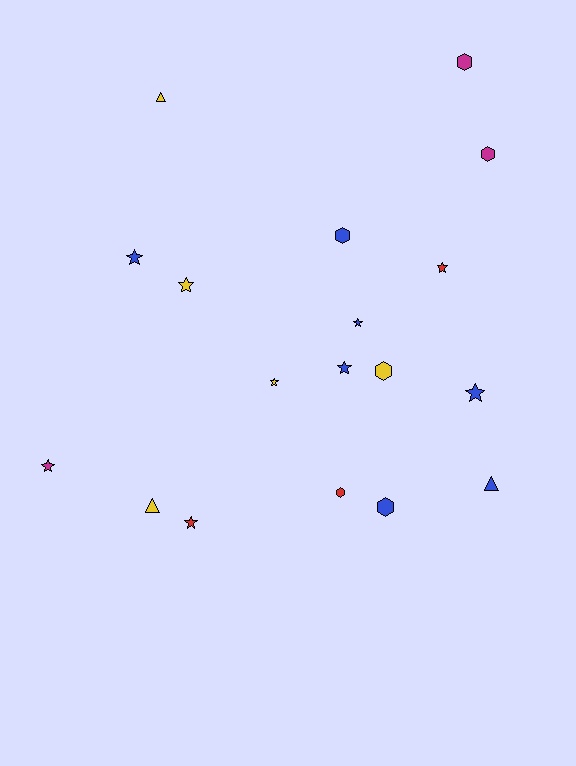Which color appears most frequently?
Blue, with 7 objects.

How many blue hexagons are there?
There are 2 blue hexagons.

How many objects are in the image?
There are 18 objects.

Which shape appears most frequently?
Star, with 9 objects.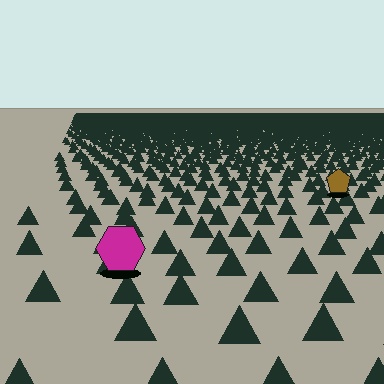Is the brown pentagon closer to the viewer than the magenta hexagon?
No. The magenta hexagon is closer — you can tell from the texture gradient: the ground texture is coarser near it.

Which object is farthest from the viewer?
The brown pentagon is farthest from the viewer. It appears smaller and the ground texture around it is denser.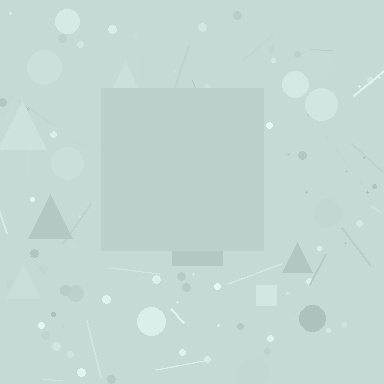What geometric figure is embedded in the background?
A square is embedded in the background.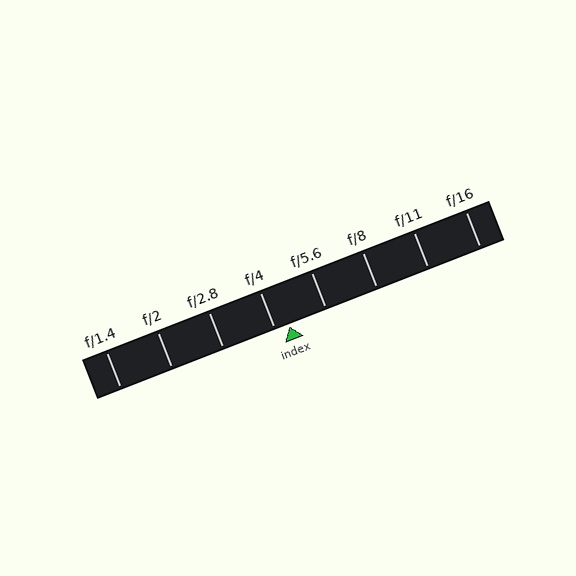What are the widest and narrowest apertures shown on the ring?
The widest aperture shown is f/1.4 and the narrowest is f/16.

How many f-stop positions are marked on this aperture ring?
There are 8 f-stop positions marked.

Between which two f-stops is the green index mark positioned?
The index mark is between f/4 and f/5.6.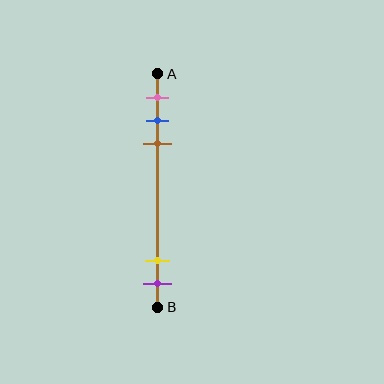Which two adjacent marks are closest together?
The blue and brown marks are the closest adjacent pair.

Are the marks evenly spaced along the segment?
No, the marks are not evenly spaced.